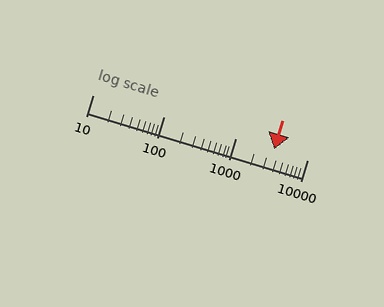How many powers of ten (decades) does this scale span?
The scale spans 3 decades, from 10 to 10000.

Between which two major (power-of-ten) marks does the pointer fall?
The pointer is between 1000 and 10000.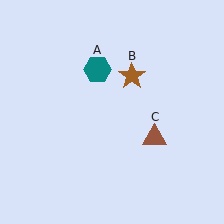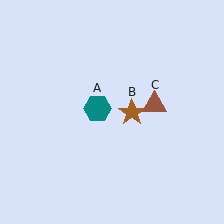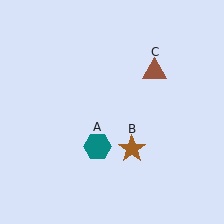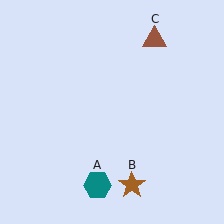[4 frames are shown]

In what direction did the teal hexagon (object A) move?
The teal hexagon (object A) moved down.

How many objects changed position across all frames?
3 objects changed position: teal hexagon (object A), brown star (object B), brown triangle (object C).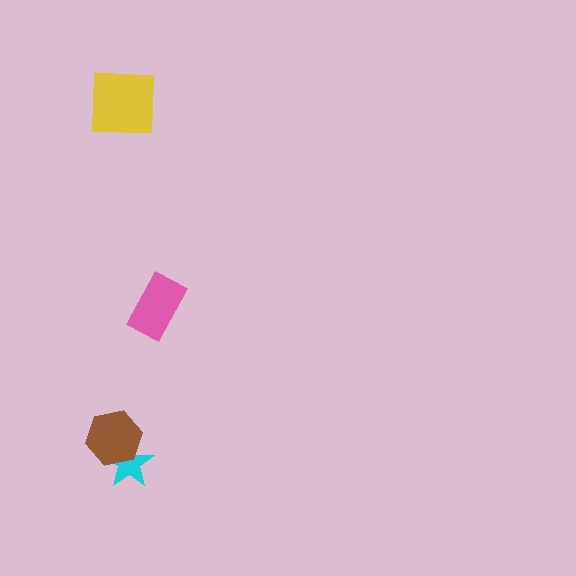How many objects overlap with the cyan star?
1 object overlaps with the cyan star.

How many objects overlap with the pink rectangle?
0 objects overlap with the pink rectangle.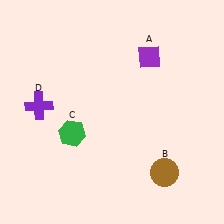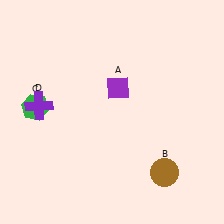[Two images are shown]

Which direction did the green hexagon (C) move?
The green hexagon (C) moved left.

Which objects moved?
The objects that moved are: the purple diamond (A), the green hexagon (C).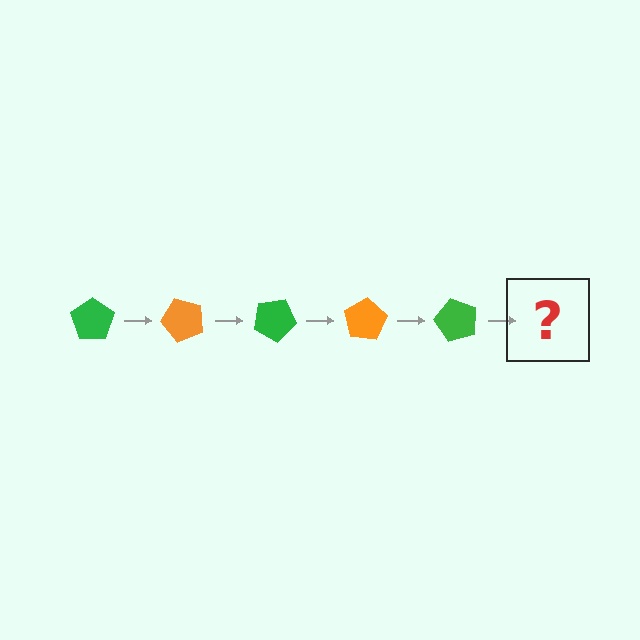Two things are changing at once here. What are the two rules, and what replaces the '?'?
The two rules are that it rotates 50 degrees each step and the color cycles through green and orange. The '?' should be an orange pentagon, rotated 250 degrees from the start.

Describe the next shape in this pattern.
It should be an orange pentagon, rotated 250 degrees from the start.